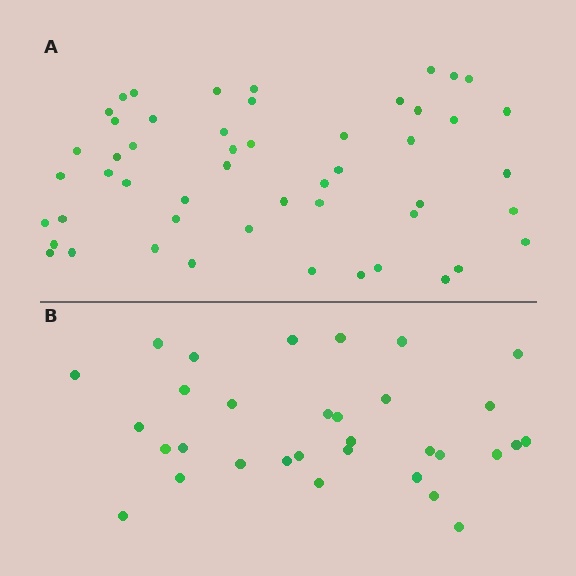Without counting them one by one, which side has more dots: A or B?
Region A (the top region) has more dots.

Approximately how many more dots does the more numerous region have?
Region A has approximately 20 more dots than region B.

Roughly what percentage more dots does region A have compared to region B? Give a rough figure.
About 60% more.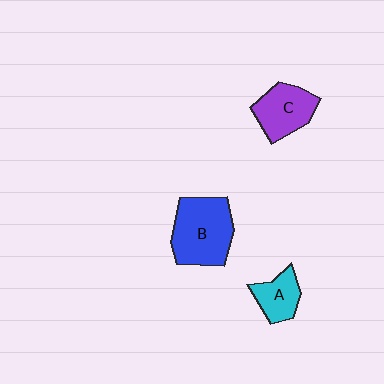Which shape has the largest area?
Shape B (blue).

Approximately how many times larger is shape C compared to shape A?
Approximately 1.4 times.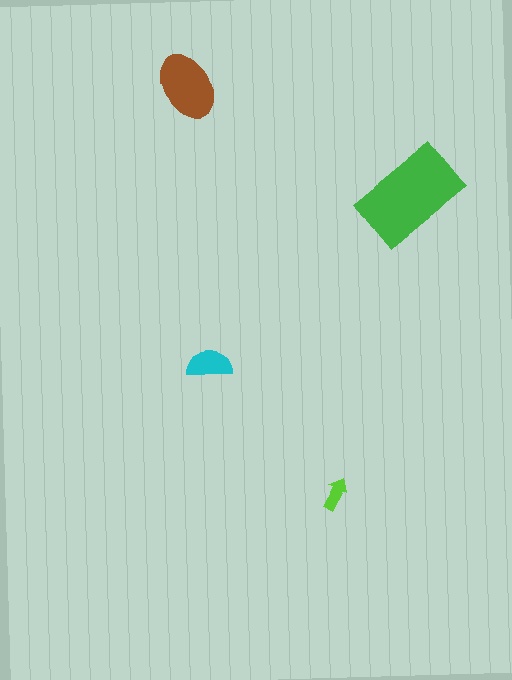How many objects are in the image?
There are 4 objects in the image.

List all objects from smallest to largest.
The lime arrow, the cyan semicircle, the brown ellipse, the green rectangle.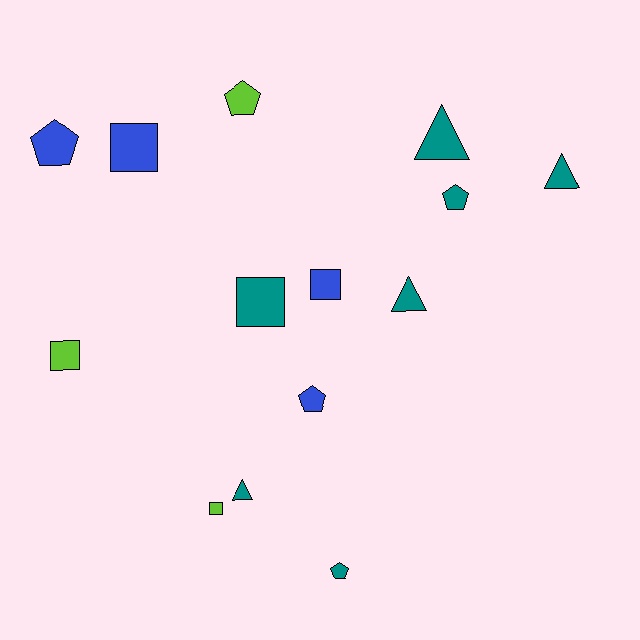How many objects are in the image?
There are 14 objects.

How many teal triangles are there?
There are 4 teal triangles.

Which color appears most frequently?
Teal, with 7 objects.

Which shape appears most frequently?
Square, with 5 objects.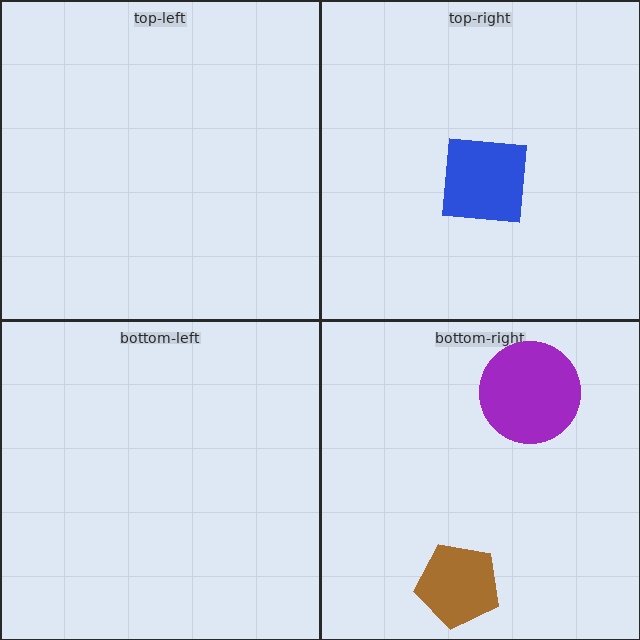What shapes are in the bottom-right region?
The purple circle, the brown pentagon.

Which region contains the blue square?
The top-right region.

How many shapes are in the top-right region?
1.